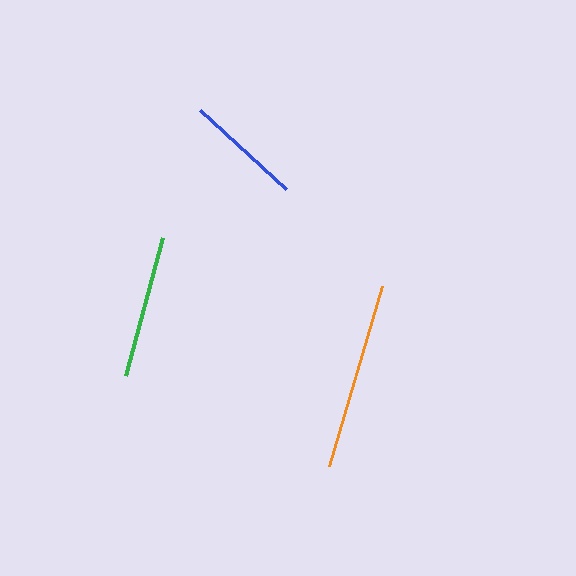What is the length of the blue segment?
The blue segment is approximately 117 pixels long.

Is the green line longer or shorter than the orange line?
The orange line is longer than the green line.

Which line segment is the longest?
The orange line is the longest at approximately 188 pixels.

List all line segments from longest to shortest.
From longest to shortest: orange, green, blue.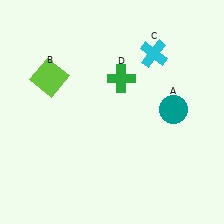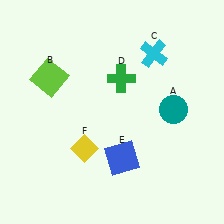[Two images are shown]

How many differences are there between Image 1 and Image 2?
There are 2 differences between the two images.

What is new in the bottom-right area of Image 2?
A blue square (E) was added in the bottom-right area of Image 2.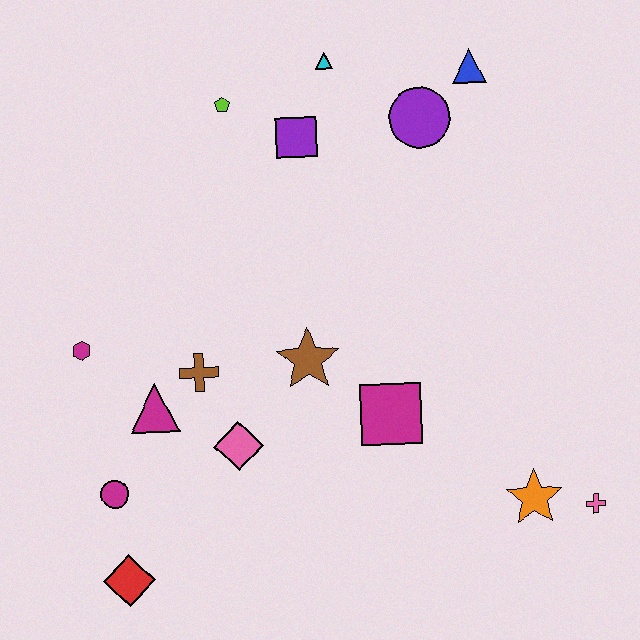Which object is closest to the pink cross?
The orange star is closest to the pink cross.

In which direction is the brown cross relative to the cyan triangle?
The brown cross is below the cyan triangle.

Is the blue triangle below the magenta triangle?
No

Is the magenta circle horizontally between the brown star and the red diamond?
No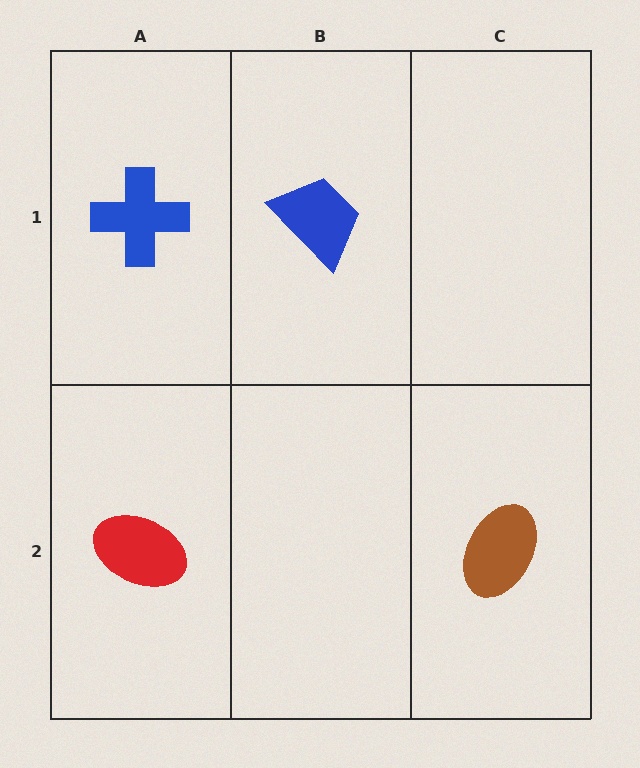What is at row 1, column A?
A blue cross.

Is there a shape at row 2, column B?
No, that cell is empty.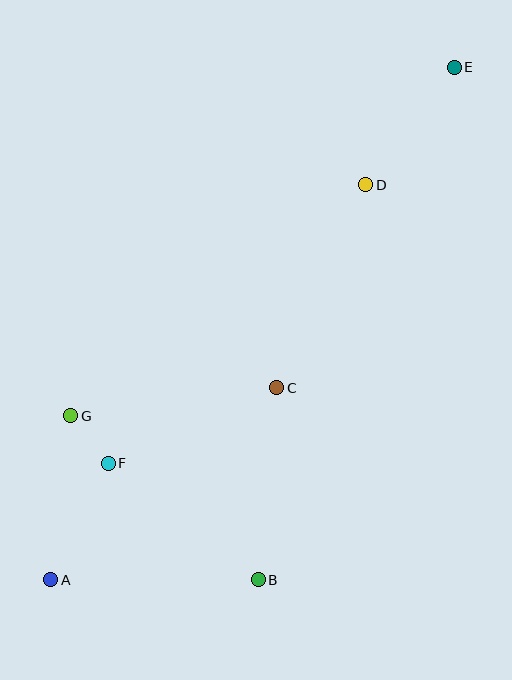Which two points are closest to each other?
Points F and G are closest to each other.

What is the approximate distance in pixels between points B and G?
The distance between B and G is approximately 249 pixels.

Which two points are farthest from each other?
Points A and E are farthest from each other.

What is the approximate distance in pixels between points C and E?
The distance between C and E is approximately 366 pixels.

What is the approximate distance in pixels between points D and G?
The distance between D and G is approximately 374 pixels.